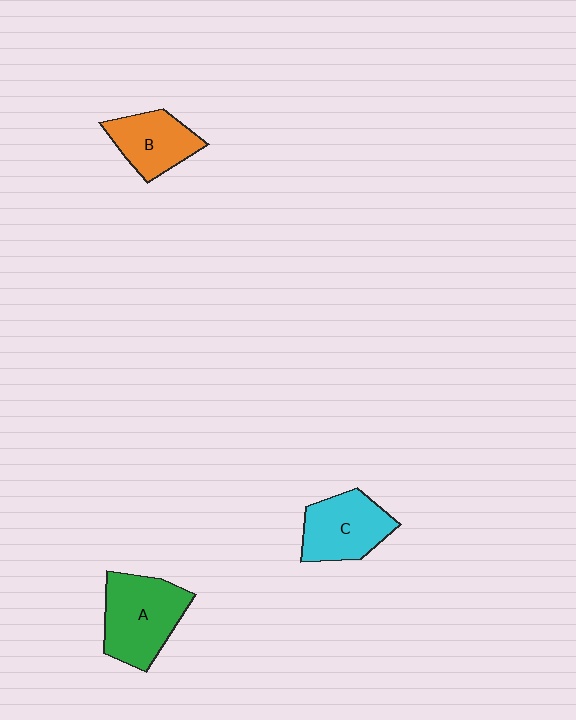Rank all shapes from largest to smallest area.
From largest to smallest: A (green), C (cyan), B (orange).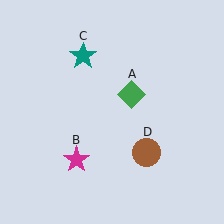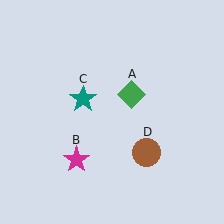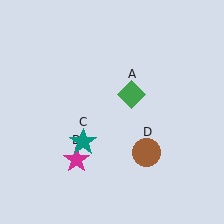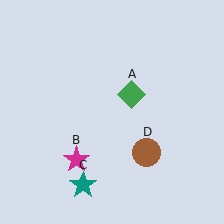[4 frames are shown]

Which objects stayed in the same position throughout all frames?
Green diamond (object A) and magenta star (object B) and brown circle (object D) remained stationary.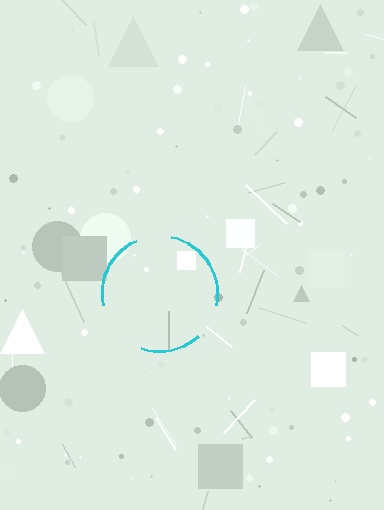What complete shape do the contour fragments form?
The contour fragments form a circle.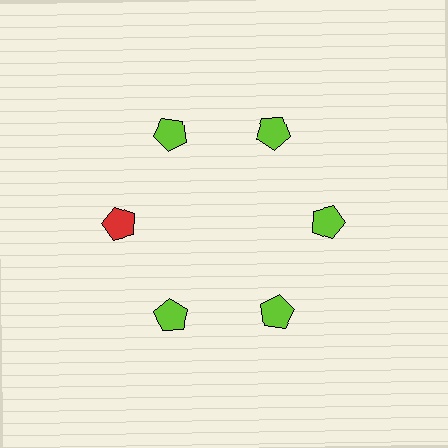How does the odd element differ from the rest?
It has a different color: red instead of lime.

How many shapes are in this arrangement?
There are 6 shapes arranged in a ring pattern.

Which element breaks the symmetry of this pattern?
The red pentagon at roughly the 9 o'clock position breaks the symmetry. All other shapes are lime pentagons.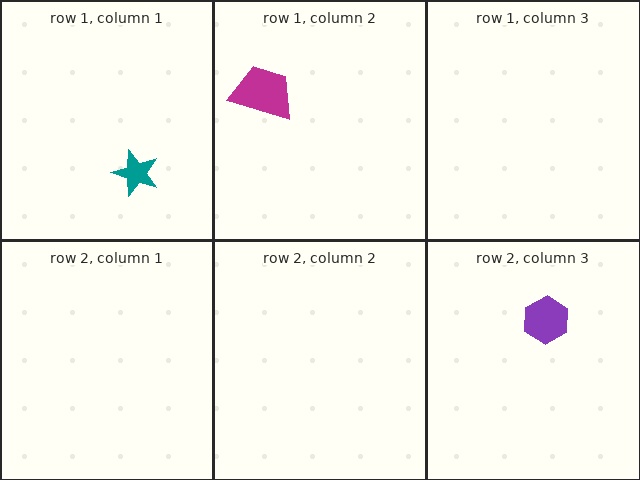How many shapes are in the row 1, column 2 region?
1.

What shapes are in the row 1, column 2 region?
The magenta trapezoid.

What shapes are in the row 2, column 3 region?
The purple hexagon.